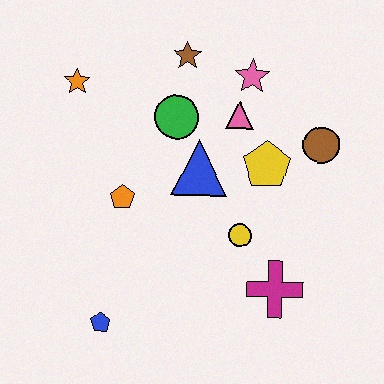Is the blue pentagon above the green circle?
No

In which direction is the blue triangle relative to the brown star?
The blue triangle is below the brown star.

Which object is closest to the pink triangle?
The pink star is closest to the pink triangle.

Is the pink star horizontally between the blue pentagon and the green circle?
No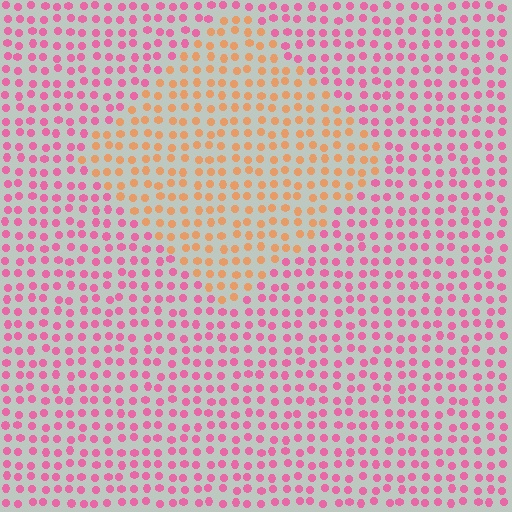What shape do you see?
I see a diamond.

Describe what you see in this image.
The image is filled with small pink elements in a uniform arrangement. A diamond-shaped region is visible where the elements are tinted to a slightly different hue, forming a subtle color boundary.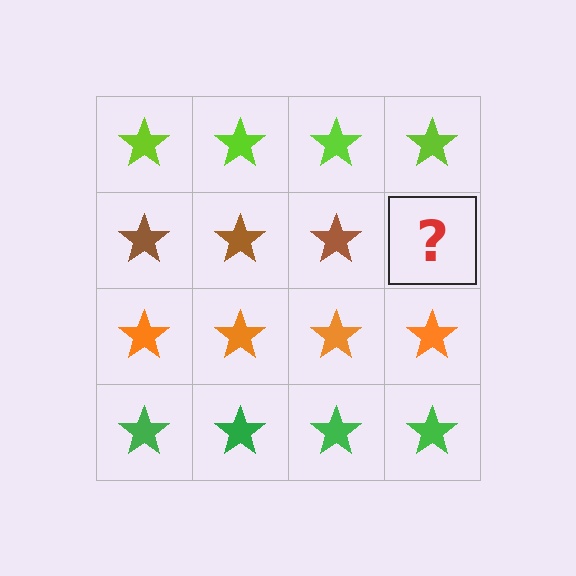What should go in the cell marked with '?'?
The missing cell should contain a brown star.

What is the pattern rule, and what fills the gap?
The rule is that each row has a consistent color. The gap should be filled with a brown star.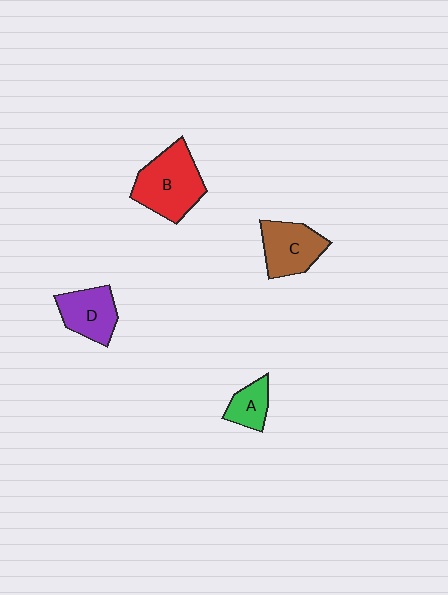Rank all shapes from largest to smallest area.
From largest to smallest: B (red), C (brown), D (purple), A (green).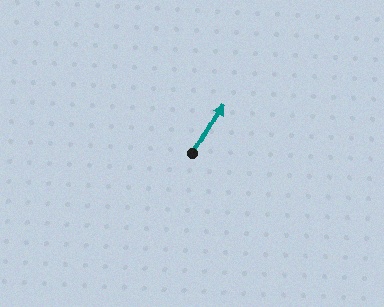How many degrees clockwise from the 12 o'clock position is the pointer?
Approximately 31 degrees.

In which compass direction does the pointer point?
Northeast.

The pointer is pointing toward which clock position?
Roughly 1 o'clock.